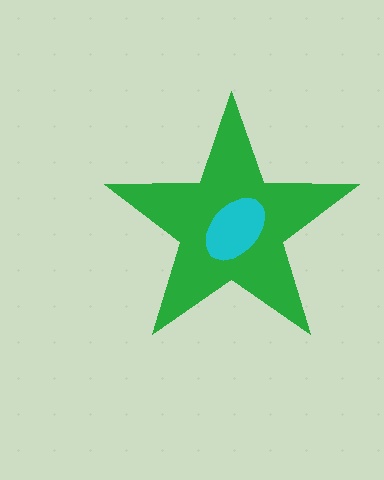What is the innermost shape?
The cyan ellipse.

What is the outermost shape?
The green star.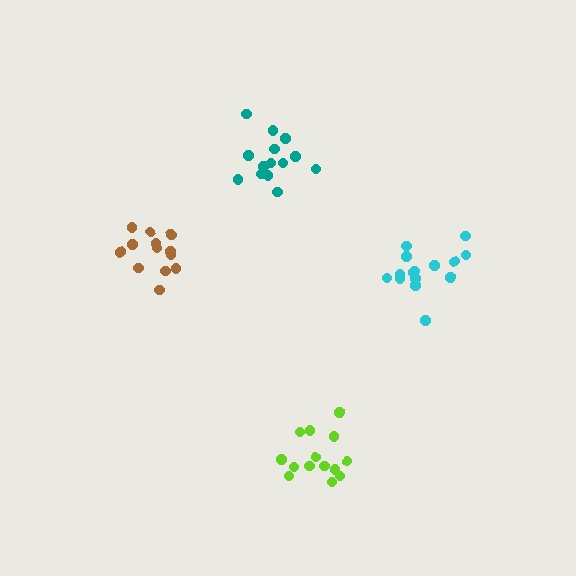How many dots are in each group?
Group 1: 15 dots, Group 2: 13 dots, Group 3: 14 dots, Group 4: 14 dots (56 total).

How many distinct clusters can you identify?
There are 4 distinct clusters.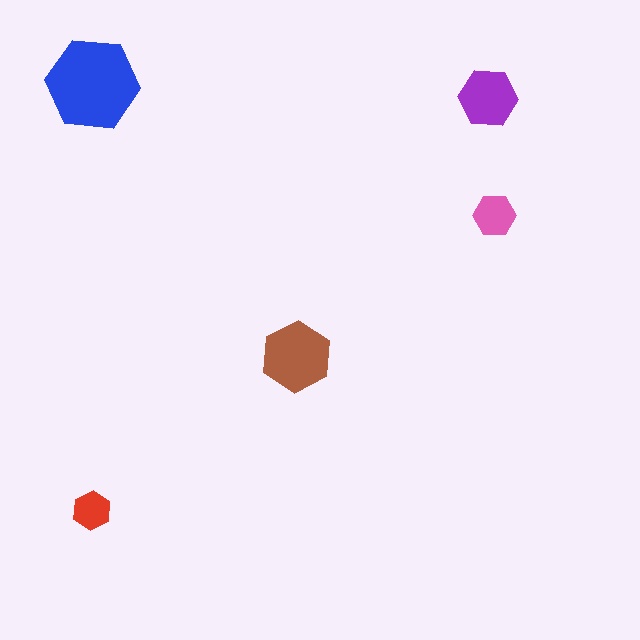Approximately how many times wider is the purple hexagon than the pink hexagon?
About 1.5 times wider.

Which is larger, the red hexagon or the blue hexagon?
The blue one.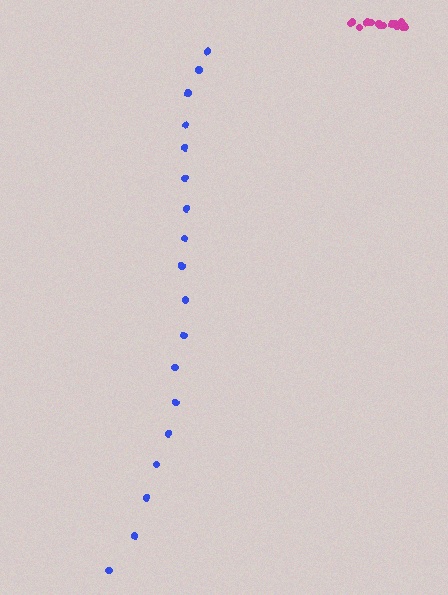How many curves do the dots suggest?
There are 2 distinct paths.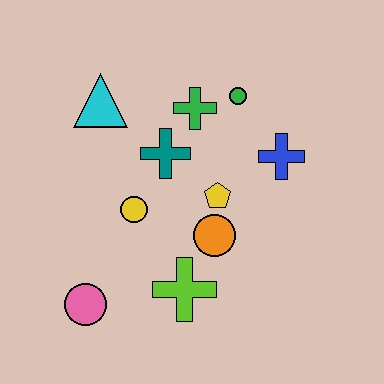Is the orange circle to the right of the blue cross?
No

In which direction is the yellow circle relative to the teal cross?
The yellow circle is below the teal cross.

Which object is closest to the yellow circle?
The teal cross is closest to the yellow circle.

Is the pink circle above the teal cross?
No